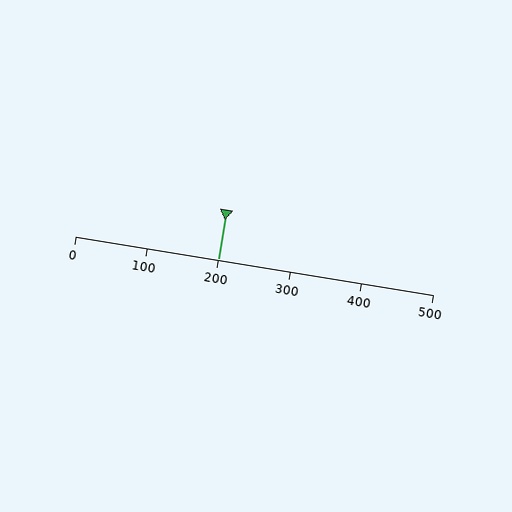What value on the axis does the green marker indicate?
The marker indicates approximately 200.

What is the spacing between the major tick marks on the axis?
The major ticks are spaced 100 apart.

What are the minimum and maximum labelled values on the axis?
The axis runs from 0 to 500.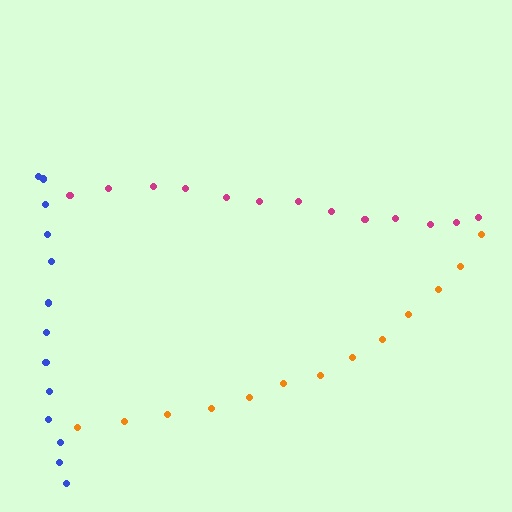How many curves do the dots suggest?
There are 3 distinct paths.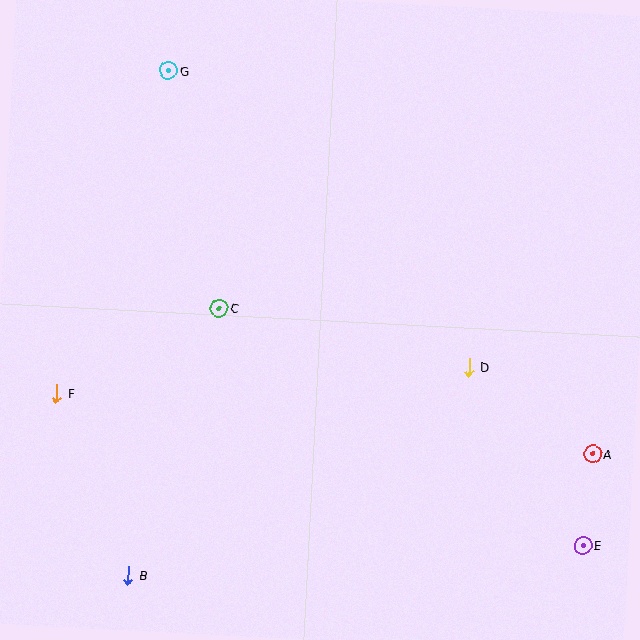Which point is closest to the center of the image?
Point C at (219, 308) is closest to the center.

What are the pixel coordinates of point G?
Point G is at (168, 71).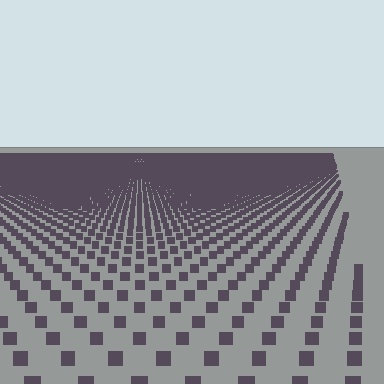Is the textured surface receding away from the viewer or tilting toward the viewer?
The surface is receding away from the viewer. Texture elements get smaller and denser toward the top.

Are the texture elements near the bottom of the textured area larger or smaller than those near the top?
Larger. Near the bottom, elements are closer to the viewer and appear at a bigger on-screen size.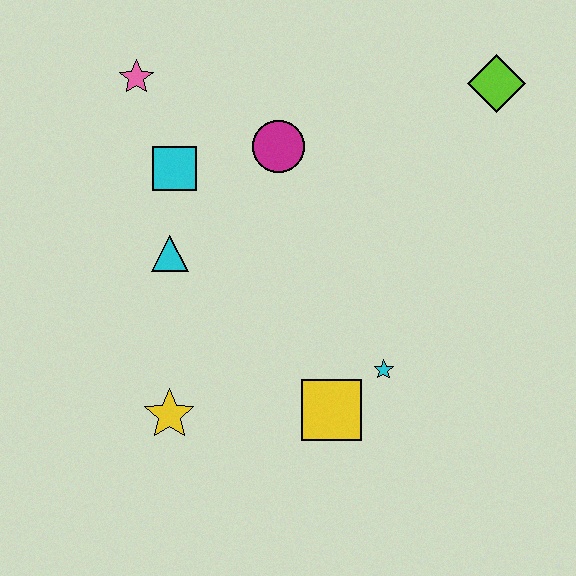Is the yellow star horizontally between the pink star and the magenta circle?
Yes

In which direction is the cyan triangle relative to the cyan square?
The cyan triangle is below the cyan square.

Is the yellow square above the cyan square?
No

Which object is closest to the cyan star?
The yellow square is closest to the cyan star.